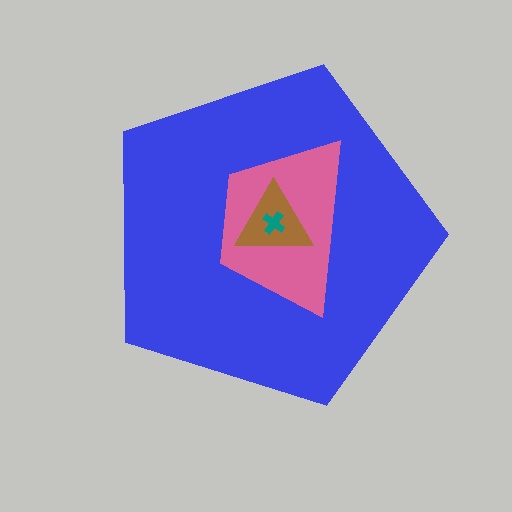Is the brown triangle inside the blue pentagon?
Yes.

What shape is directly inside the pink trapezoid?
The brown triangle.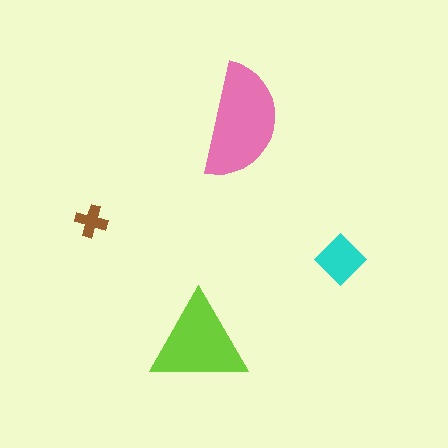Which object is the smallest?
The brown cross.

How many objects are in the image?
There are 4 objects in the image.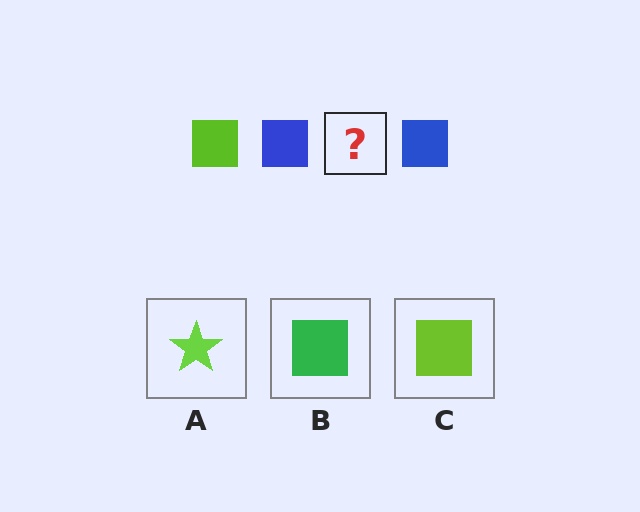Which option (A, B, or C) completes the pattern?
C.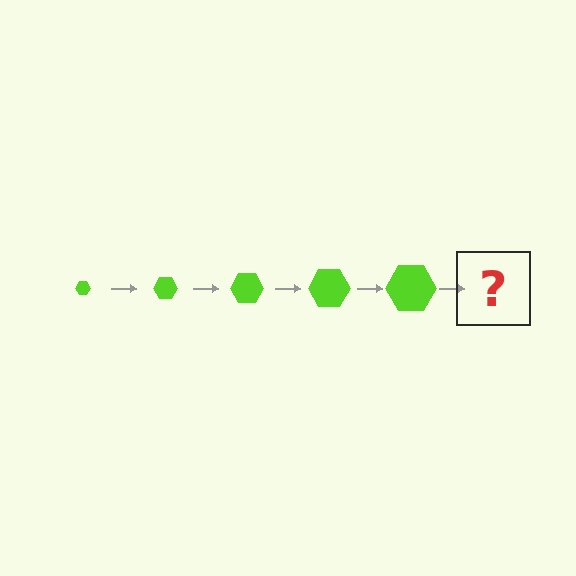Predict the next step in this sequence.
The next step is a lime hexagon, larger than the previous one.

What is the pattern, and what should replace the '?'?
The pattern is that the hexagon gets progressively larger each step. The '?' should be a lime hexagon, larger than the previous one.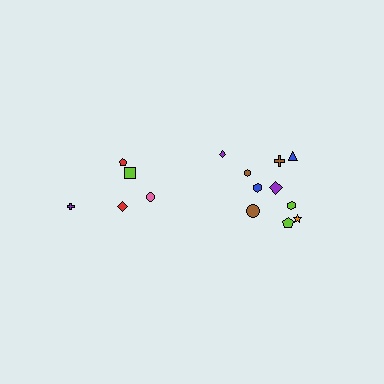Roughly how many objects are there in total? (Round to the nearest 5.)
Roughly 15 objects in total.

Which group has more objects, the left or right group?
The right group.